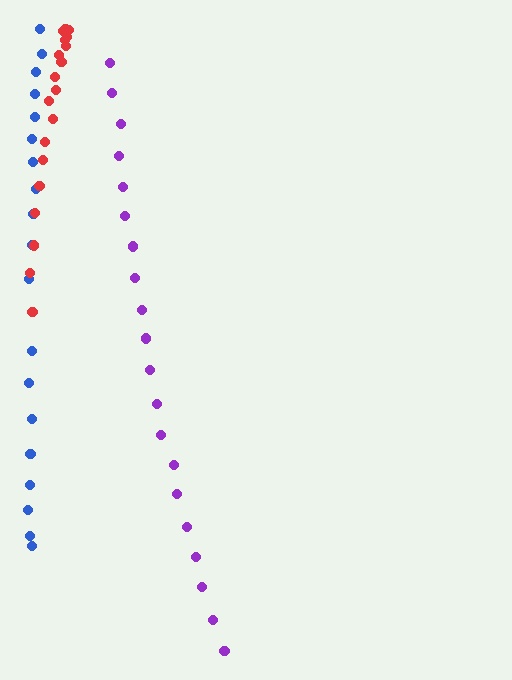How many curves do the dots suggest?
There are 3 distinct paths.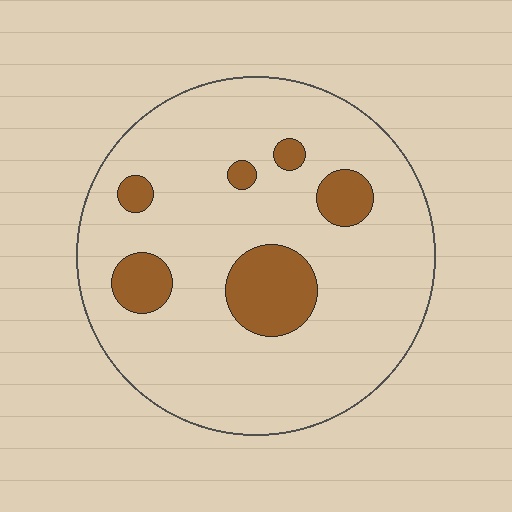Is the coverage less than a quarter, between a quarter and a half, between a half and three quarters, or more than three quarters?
Less than a quarter.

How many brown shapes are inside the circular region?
6.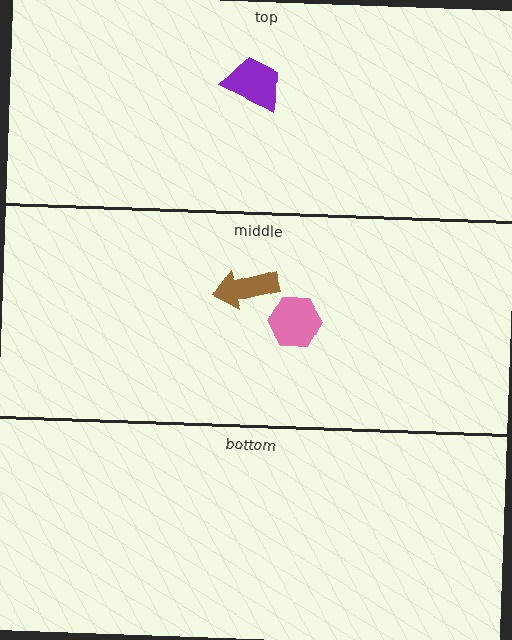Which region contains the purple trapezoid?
The top region.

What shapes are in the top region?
The purple trapezoid.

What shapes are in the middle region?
The brown arrow, the pink hexagon.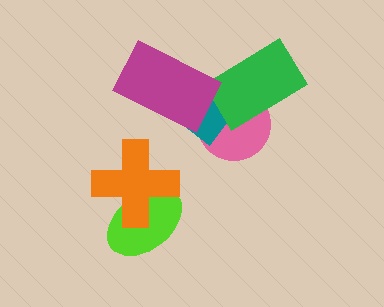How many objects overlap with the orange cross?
1 object overlaps with the orange cross.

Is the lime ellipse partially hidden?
Yes, it is partially covered by another shape.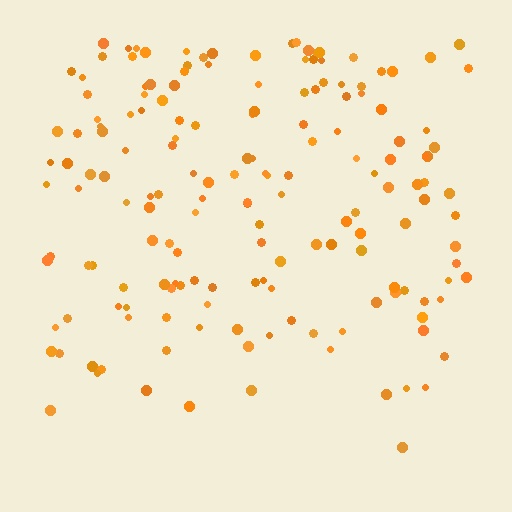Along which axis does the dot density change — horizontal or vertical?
Vertical.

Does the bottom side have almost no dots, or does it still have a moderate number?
Still a moderate number, just noticeably fewer than the top.